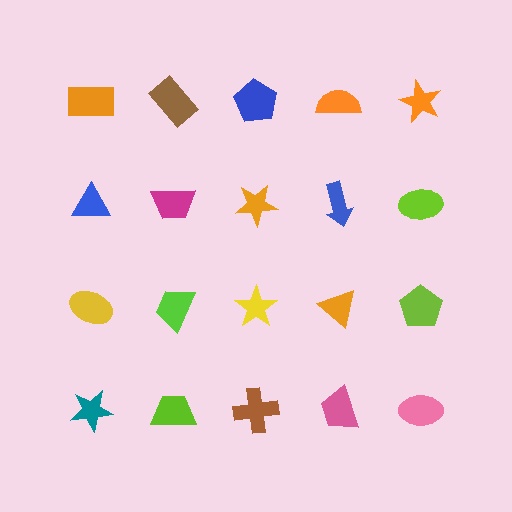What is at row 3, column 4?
An orange triangle.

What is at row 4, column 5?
A pink ellipse.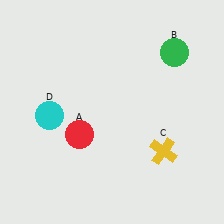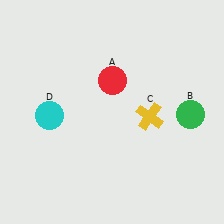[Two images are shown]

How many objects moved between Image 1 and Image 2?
3 objects moved between the two images.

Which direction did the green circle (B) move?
The green circle (B) moved down.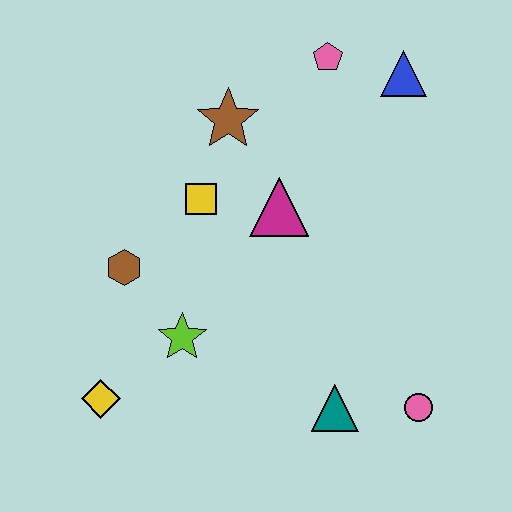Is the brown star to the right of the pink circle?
No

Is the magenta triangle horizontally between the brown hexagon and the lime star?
No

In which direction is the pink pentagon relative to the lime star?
The pink pentagon is above the lime star.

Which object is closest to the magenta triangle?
The yellow square is closest to the magenta triangle.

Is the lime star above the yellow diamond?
Yes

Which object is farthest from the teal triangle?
The pink pentagon is farthest from the teal triangle.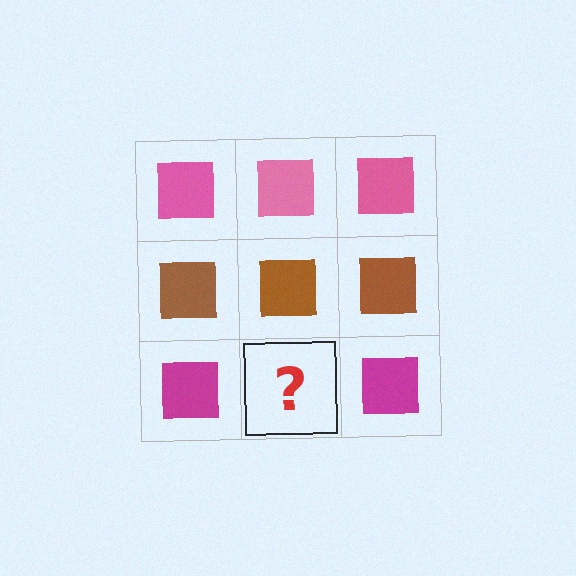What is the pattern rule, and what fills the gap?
The rule is that each row has a consistent color. The gap should be filled with a magenta square.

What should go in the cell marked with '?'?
The missing cell should contain a magenta square.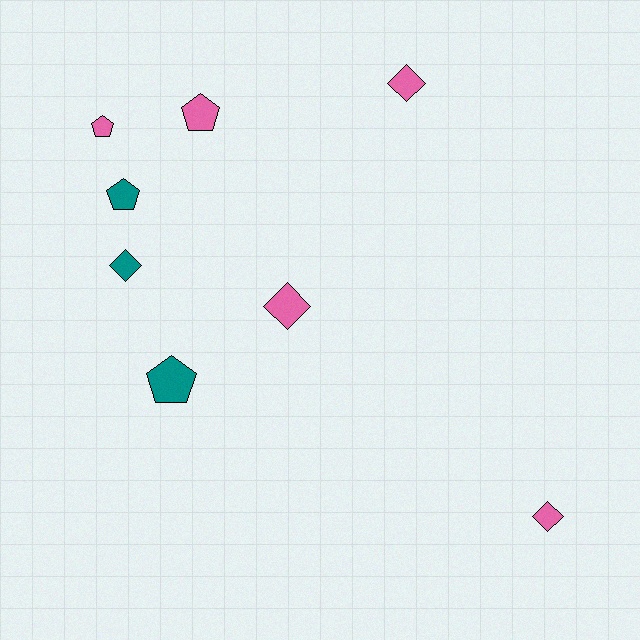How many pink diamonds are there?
There are 3 pink diamonds.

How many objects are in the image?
There are 8 objects.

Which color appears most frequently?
Pink, with 5 objects.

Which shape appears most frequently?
Pentagon, with 4 objects.